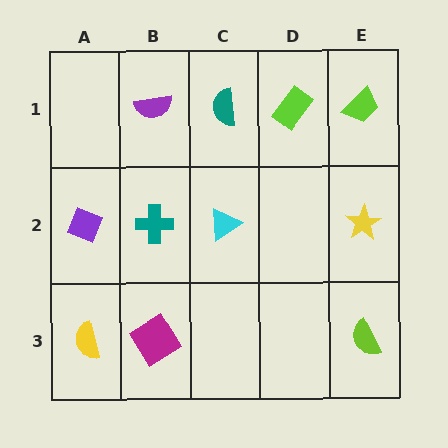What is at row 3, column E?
A lime semicircle.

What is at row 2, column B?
A teal cross.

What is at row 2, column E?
A yellow star.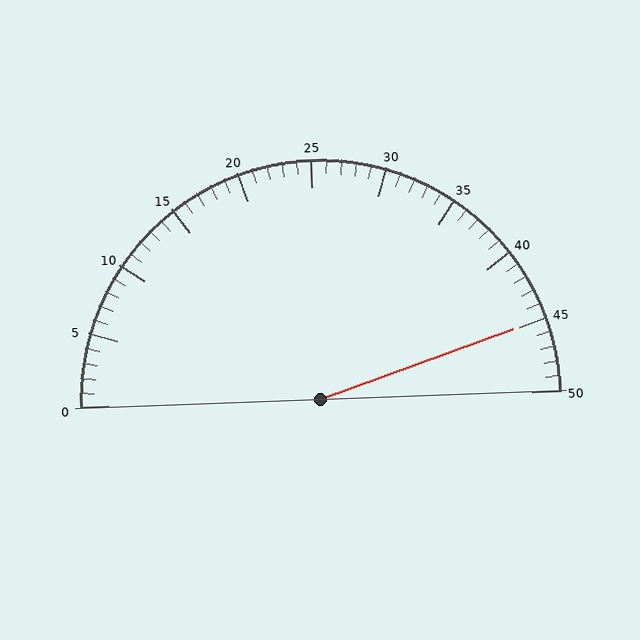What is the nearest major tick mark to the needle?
The nearest major tick mark is 45.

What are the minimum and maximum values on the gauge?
The gauge ranges from 0 to 50.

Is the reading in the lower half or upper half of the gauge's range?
The reading is in the upper half of the range (0 to 50).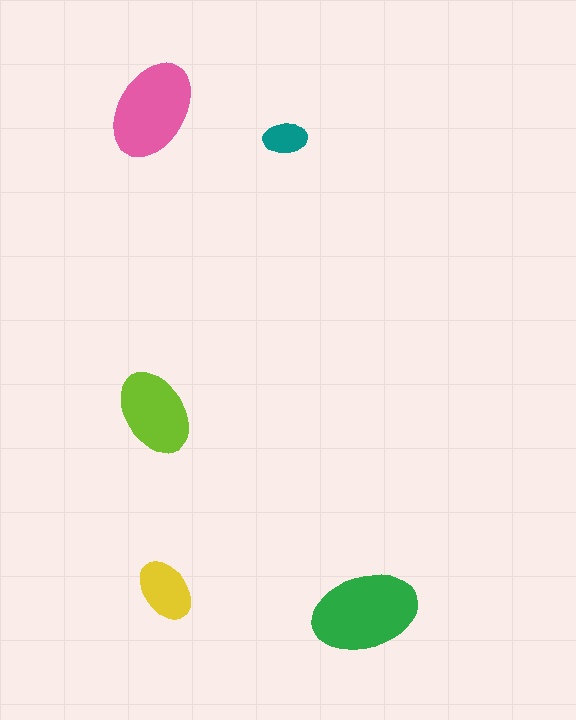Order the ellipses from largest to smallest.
the green one, the pink one, the lime one, the yellow one, the teal one.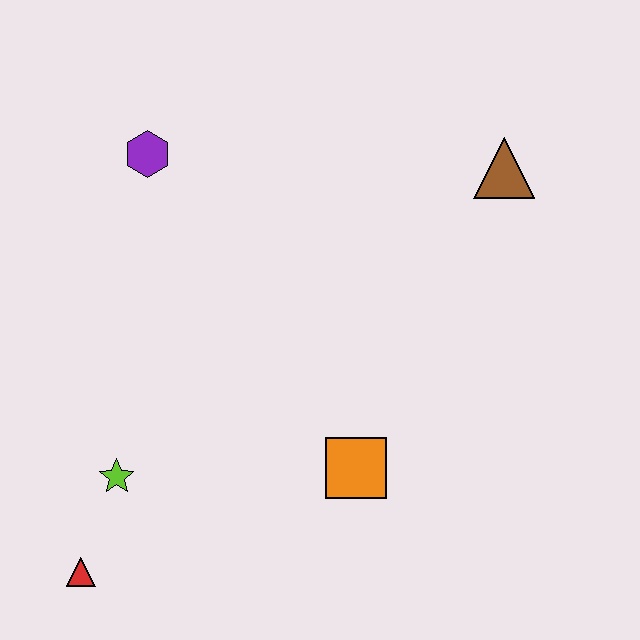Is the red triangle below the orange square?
Yes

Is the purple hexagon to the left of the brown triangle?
Yes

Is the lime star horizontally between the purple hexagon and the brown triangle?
No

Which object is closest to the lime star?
The red triangle is closest to the lime star.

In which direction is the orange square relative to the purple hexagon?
The orange square is below the purple hexagon.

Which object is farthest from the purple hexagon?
The red triangle is farthest from the purple hexagon.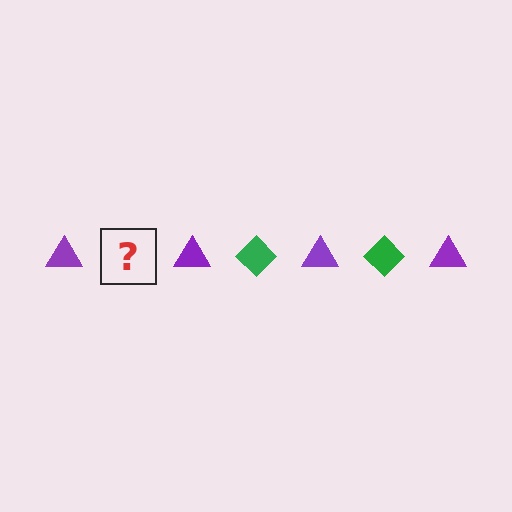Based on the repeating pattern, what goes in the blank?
The blank should be a green diamond.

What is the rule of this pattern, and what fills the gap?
The rule is that the pattern alternates between purple triangle and green diamond. The gap should be filled with a green diamond.